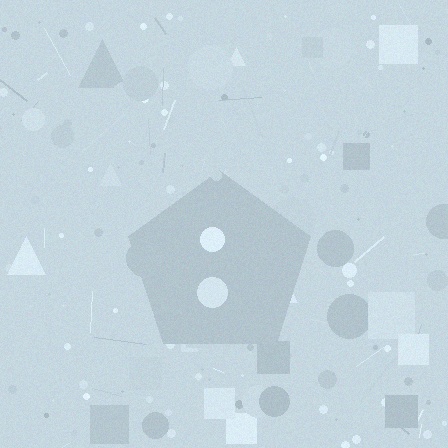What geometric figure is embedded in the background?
A pentagon is embedded in the background.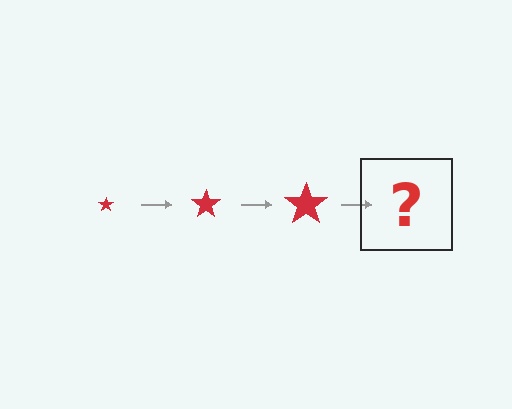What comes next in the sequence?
The next element should be a red star, larger than the previous one.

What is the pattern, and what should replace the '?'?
The pattern is that the star gets progressively larger each step. The '?' should be a red star, larger than the previous one.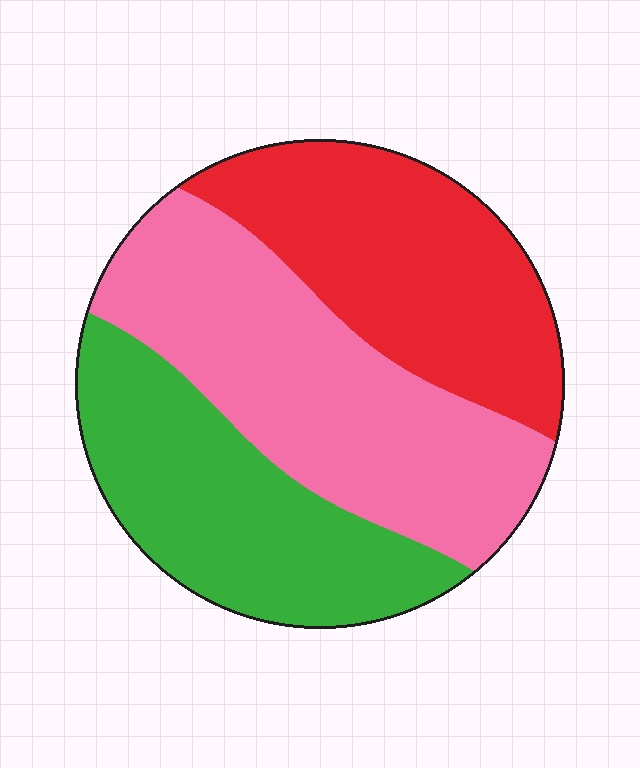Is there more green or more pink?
Pink.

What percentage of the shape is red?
Red covers around 30% of the shape.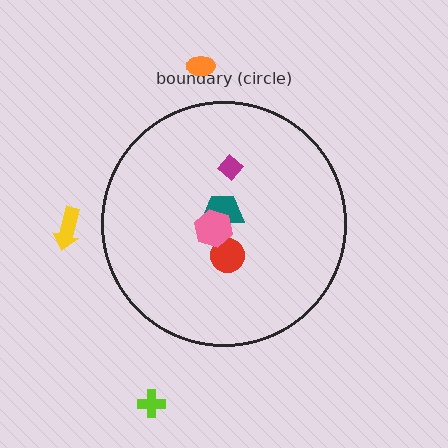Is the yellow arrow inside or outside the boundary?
Outside.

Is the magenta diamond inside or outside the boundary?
Inside.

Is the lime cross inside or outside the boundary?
Outside.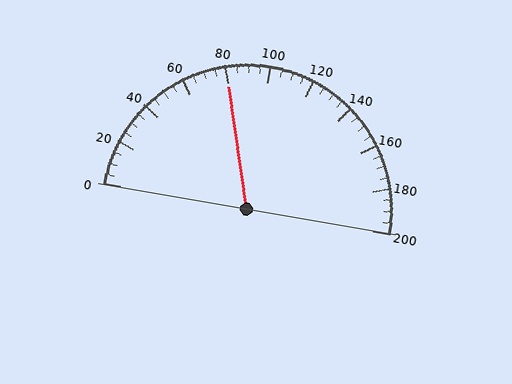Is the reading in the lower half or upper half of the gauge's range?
The reading is in the lower half of the range (0 to 200).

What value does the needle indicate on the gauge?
The needle indicates approximately 80.